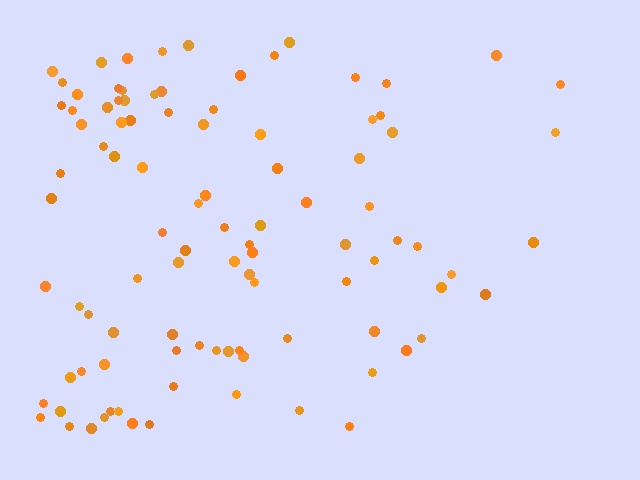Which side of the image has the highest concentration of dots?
The left.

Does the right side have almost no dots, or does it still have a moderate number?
Still a moderate number, just noticeably fewer than the left.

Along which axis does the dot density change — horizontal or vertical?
Horizontal.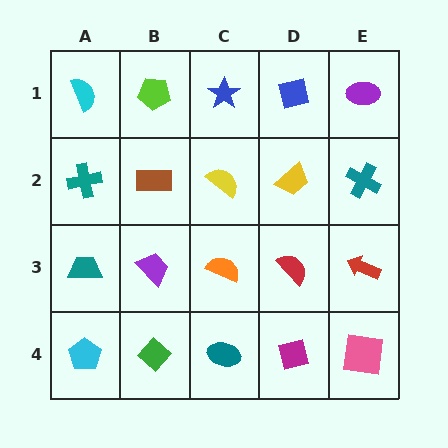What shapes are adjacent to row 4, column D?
A red semicircle (row 3, column D), a teal ellipse (row 4, column C), a pink square (row 4, column E).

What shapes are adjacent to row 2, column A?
A cyan semicircle (row 1, column A), a teal trapezoid (row 3, column A), a brown rectangle (row 2, column B).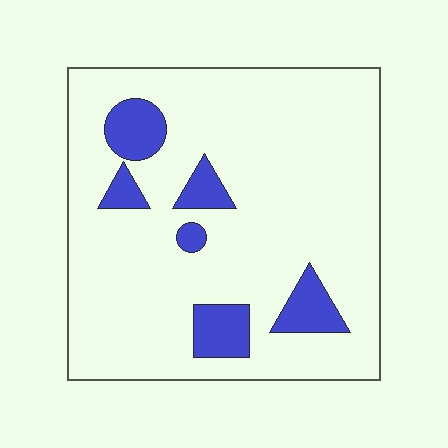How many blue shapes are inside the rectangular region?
6.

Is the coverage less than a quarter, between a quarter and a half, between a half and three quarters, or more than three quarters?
Less than a quarter.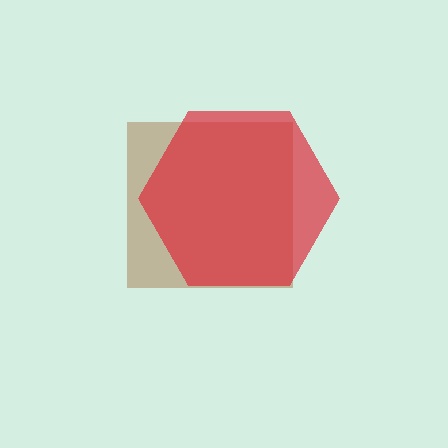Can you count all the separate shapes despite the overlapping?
Yes, there are 2 separate shapes.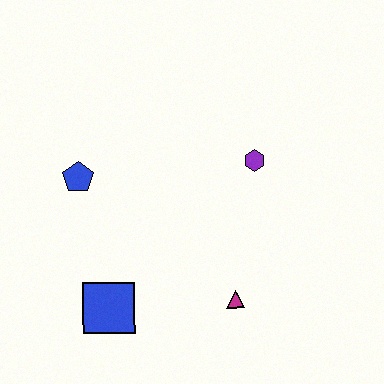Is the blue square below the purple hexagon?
Yes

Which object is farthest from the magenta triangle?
The blue pentagon is farthest from the magenta triangle.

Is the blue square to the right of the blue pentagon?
Yes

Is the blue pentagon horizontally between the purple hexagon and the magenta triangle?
No